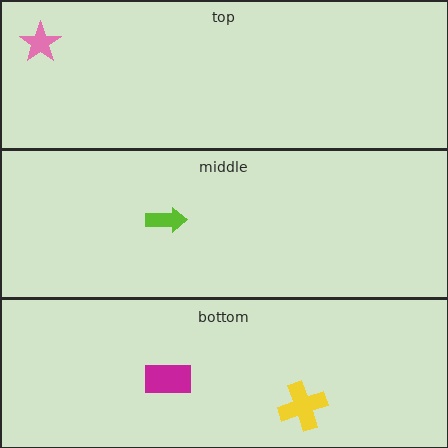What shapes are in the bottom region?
The magenta rectangle, the yellow cross.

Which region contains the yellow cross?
The bottom region.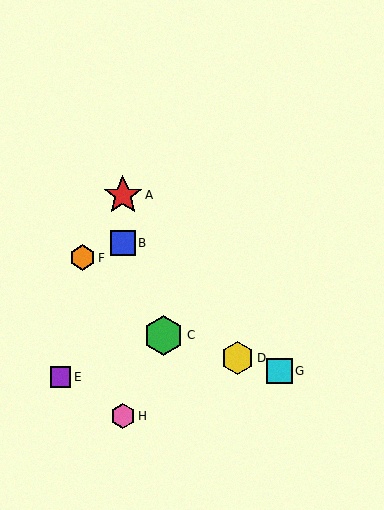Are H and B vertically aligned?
Yes, both are at x≈123.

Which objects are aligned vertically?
Objects A, B, H are aligned vertically.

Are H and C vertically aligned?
No, H is at x≈123 and C is at x≈164.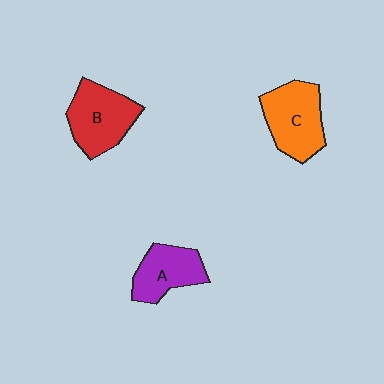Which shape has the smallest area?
Shape A (purple).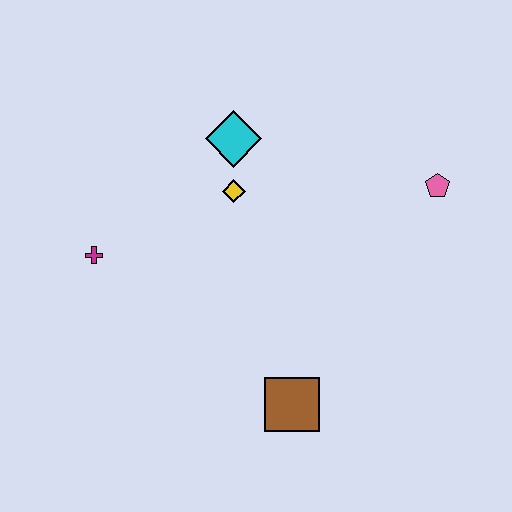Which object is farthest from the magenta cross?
The pink pentagon is farthest from the magenta cross.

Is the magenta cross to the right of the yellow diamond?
No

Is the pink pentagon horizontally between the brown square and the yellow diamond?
No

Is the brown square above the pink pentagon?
No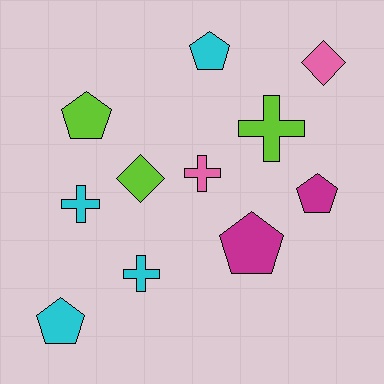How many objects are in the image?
There are 11 objects.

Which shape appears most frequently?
Pentagon, with 5 objects.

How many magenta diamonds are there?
There are no magenta diamonds.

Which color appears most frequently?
Cyan, with 4 objects.